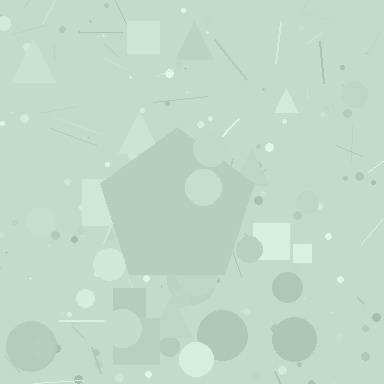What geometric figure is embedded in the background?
A pentagon is embedded in the background.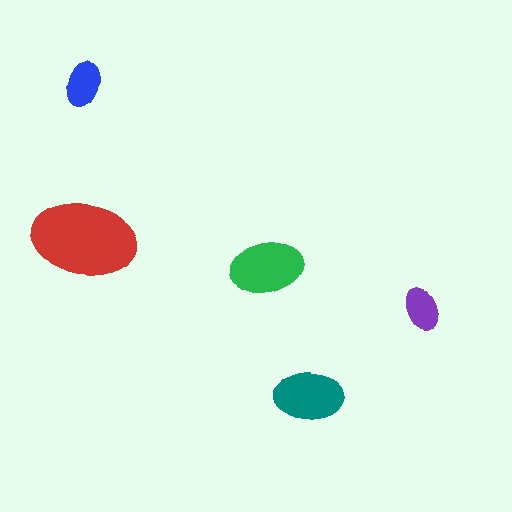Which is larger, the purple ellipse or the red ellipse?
The red one.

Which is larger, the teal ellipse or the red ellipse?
The red one.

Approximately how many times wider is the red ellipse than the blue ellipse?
About 2.5 times wider.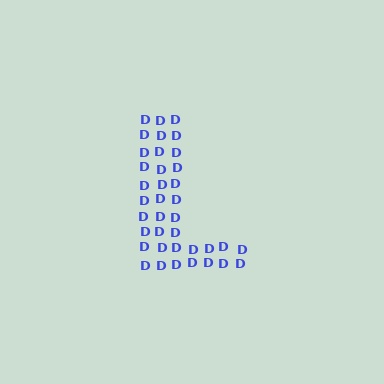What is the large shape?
The large shape is the letter L.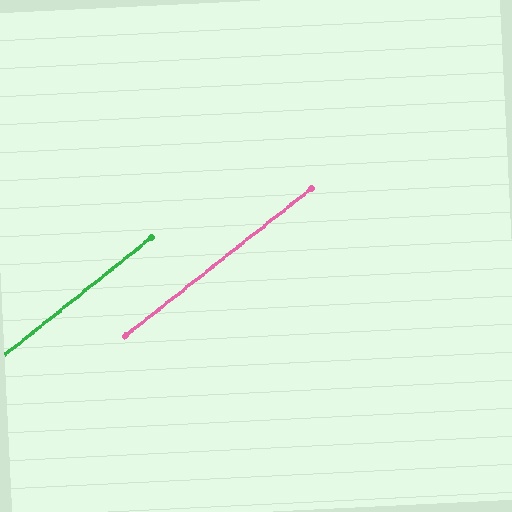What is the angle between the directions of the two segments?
Approximately 0 degrees.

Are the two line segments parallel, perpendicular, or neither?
Parallel — their directions differ by only 0.0°.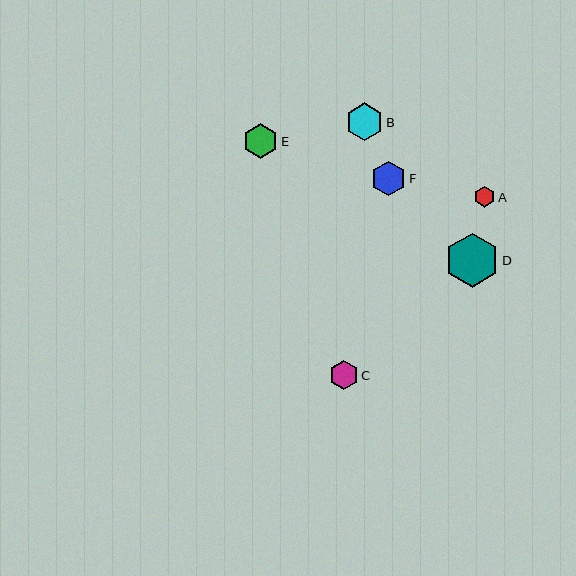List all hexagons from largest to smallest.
From largest to smallest: D, B, E, F, C, A.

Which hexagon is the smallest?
Hexagon A is the smallest with a size of approximately 21 pixels.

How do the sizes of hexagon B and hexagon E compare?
Hexagon B and hexagon E are approximately the same size.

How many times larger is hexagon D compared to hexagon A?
Hexagon D is approximately 2.6 times the size of hexagon A.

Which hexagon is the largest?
Hexagon D is the largest with a size of approximately 54 pixels.